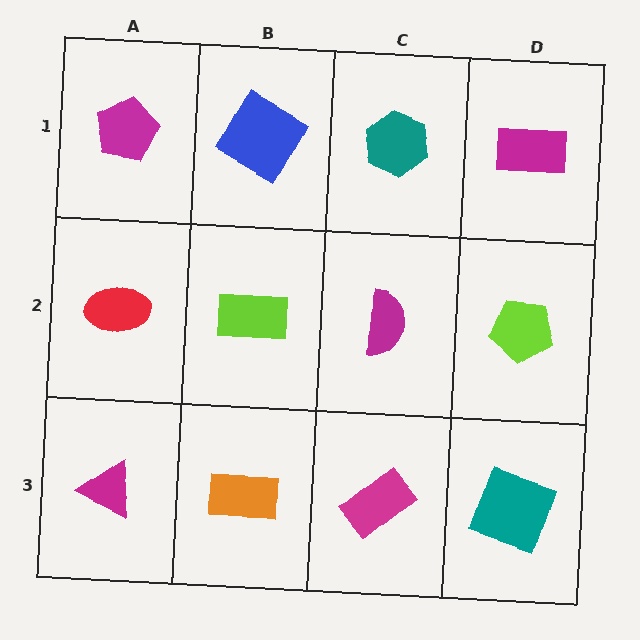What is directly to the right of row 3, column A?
An orange rectangle.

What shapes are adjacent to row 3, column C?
A magenta semicircle (row 2, column C), an orange rectangle (row 3, column B), a teal square (row 3, column D).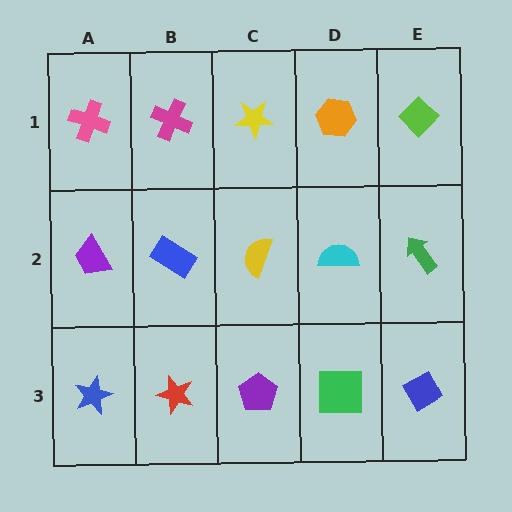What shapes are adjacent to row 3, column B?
A blue rectangle (row 2, column B), a blue star (row 3, column A), a purple pentagon (row 3, column C).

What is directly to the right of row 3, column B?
A purple pentagon.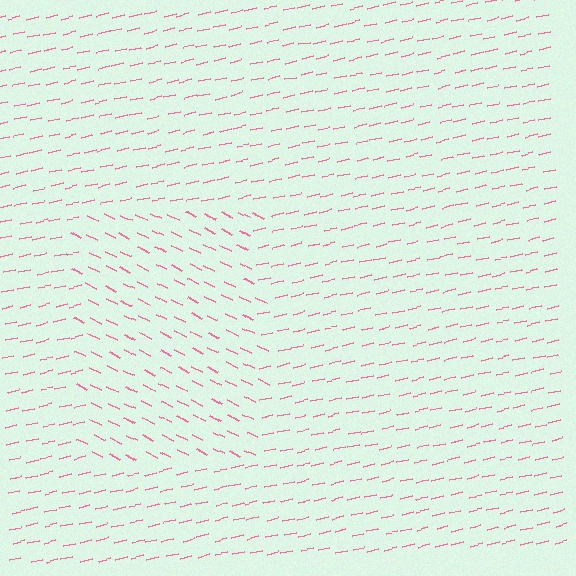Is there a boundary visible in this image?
Yes, there is a texture boundary formed by a change in line orientation.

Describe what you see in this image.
The image is filled with small pink line segments. A rectangle region in the image has lines oriented differently from the surrounding lines, creating a visible texture boundary.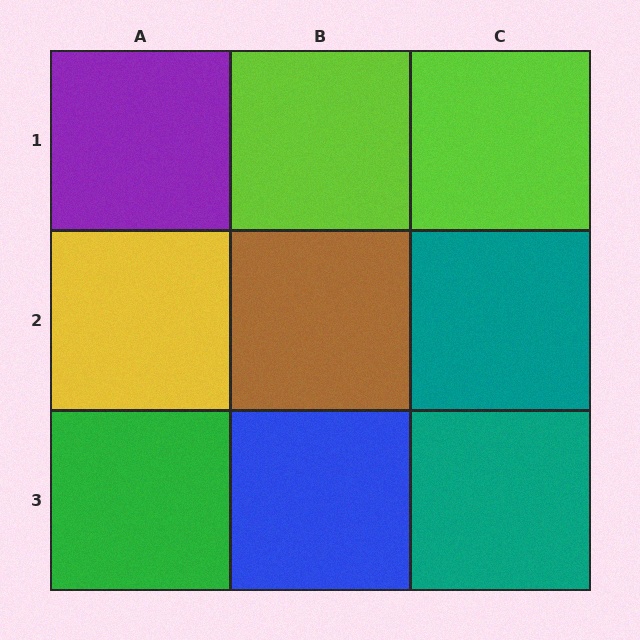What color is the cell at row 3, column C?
Teal.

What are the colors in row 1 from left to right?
Purple, lime, lime.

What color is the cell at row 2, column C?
Teal.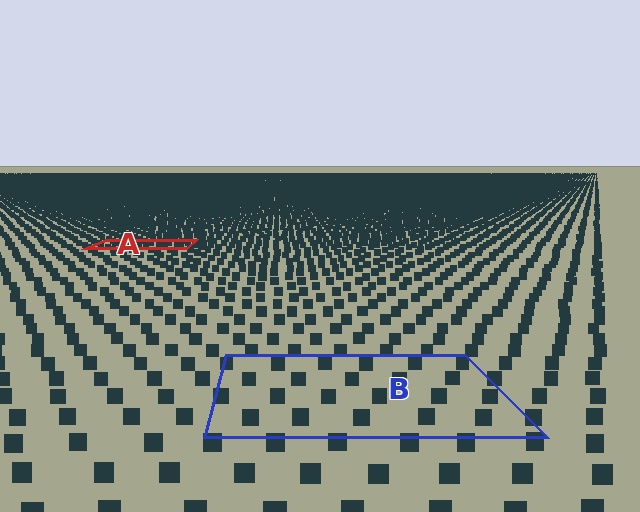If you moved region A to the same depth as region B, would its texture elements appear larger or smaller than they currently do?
They would appear larger. At a closer depth, the same texture elements are projected at a bigger on-screen size.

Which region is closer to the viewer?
Region B is closer. The texture elements there are larger and more spread out.